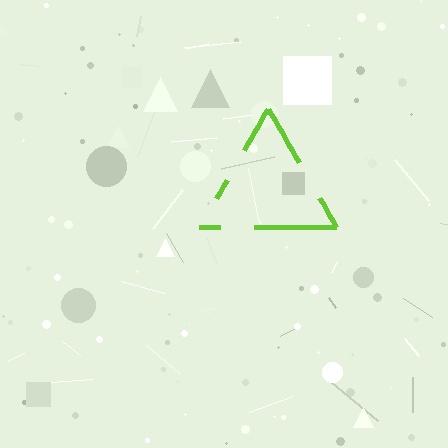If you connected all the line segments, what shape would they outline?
They would outline a triangle.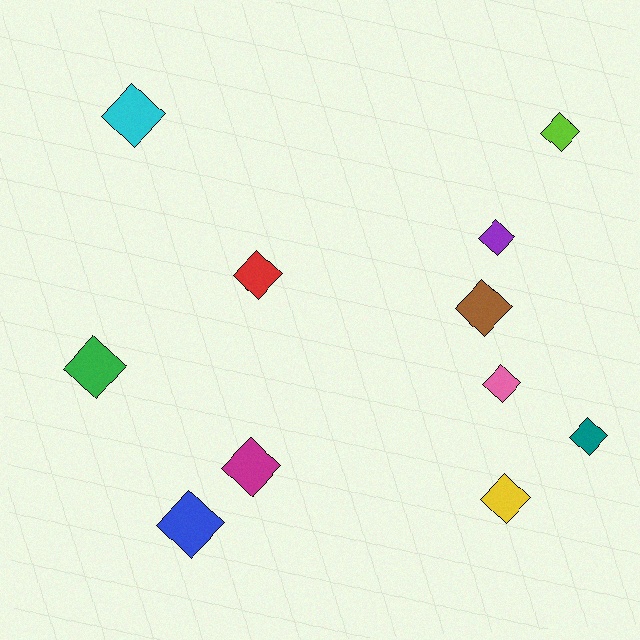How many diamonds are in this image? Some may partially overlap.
There are 11 diamonds.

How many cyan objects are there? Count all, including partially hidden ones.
There is 1 cyan object.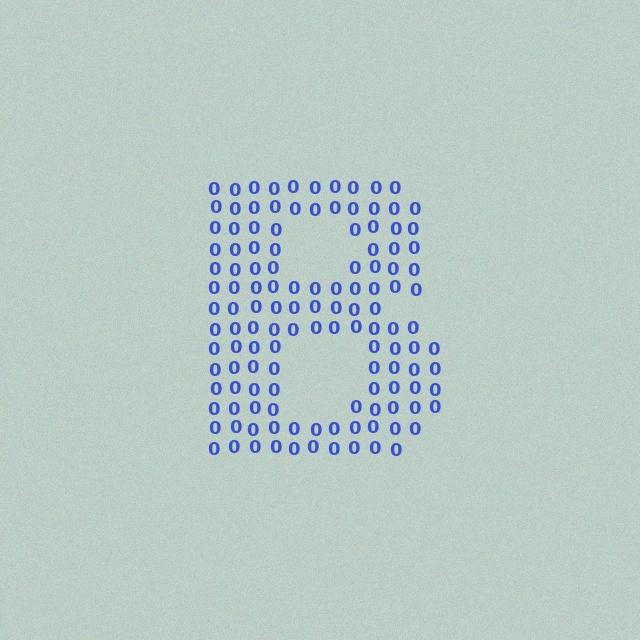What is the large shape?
The large shape is the letter B.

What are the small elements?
The small elements are digit 0's.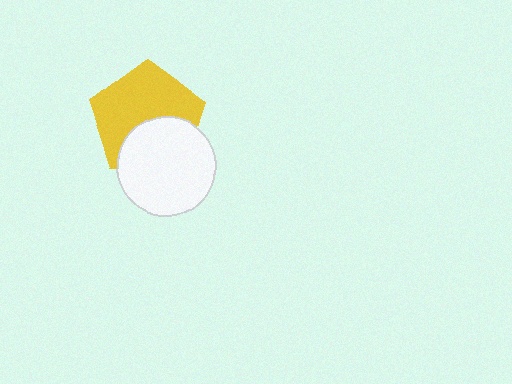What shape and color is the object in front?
The object in front is a white circle.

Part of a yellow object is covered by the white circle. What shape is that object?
It is a pentagon.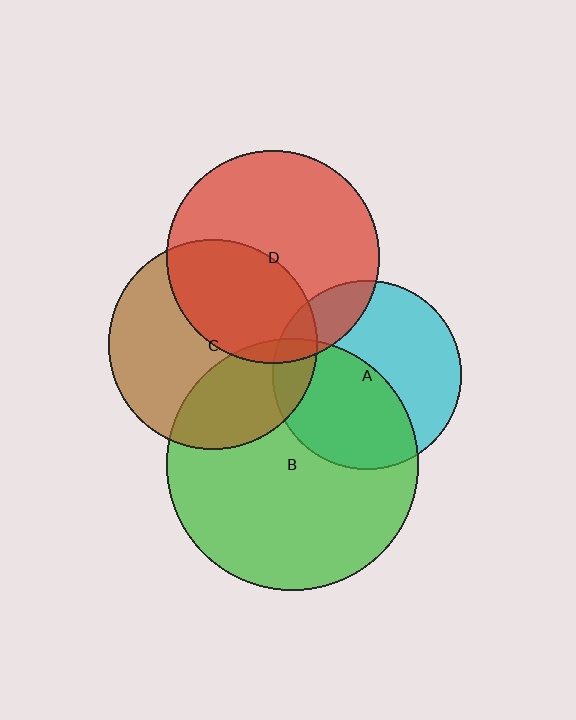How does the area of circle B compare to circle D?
Approximately 1.4 times.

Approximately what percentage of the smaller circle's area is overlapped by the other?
Approximately 5%.